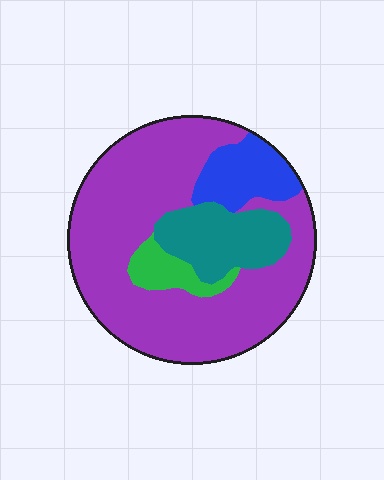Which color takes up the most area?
Purple, at roughly 65%.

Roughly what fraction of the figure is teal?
Teal takes up about one sixth (1/6) of the figure.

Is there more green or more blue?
Blue.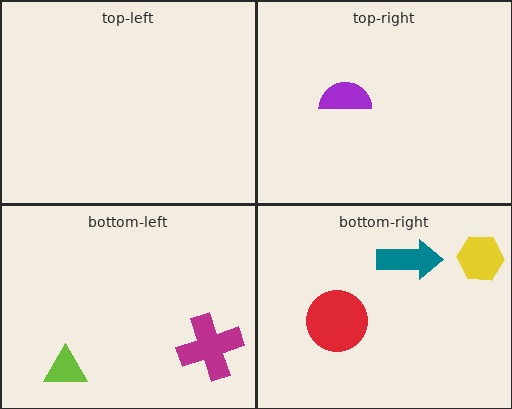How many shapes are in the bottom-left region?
2.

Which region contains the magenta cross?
The bottom-left region.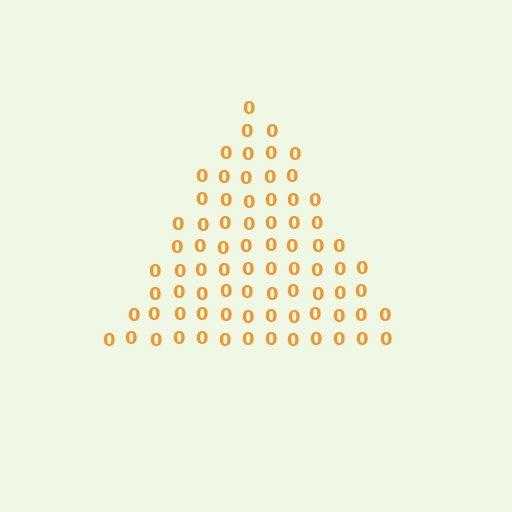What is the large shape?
The large shape is a triangle.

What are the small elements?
The small elements are digit 0's.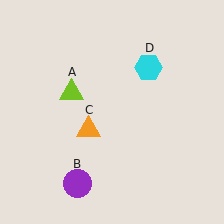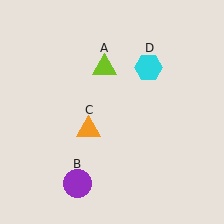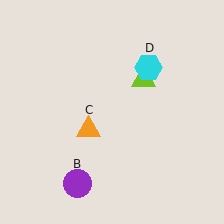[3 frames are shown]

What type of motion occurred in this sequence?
The lime triangle (object A) rotated clockwise around the center of the scene.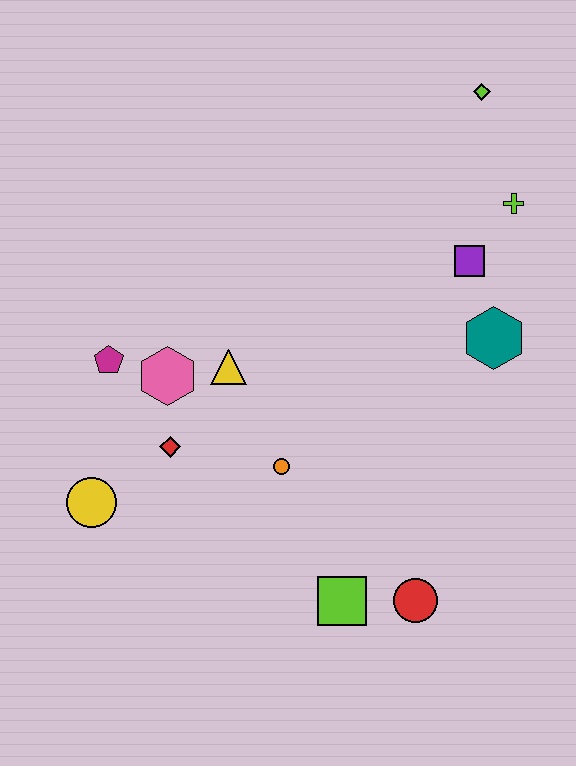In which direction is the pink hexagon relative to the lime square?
The pink hexagon is above the lime square.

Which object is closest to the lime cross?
The purple square is closest to the lime cross.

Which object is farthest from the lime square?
The lime diamond is farthest from the lime square.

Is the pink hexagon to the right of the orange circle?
No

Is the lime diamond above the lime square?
Yes